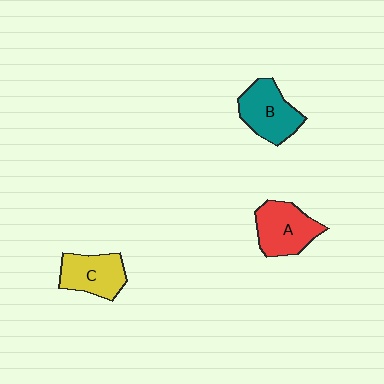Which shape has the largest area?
Shape A (red).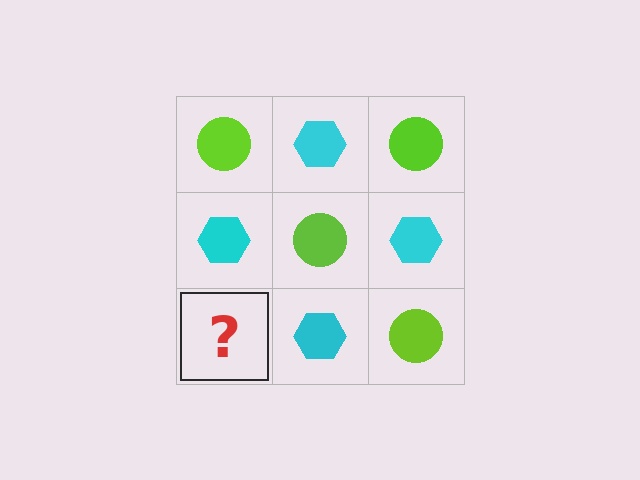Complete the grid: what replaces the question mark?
The question mark should be replaced with a lime circle.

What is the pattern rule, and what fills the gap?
The rule is that it alternates lime circle and cyan hexagon in a checkerboard pattern. The gap should be filled with a lime circle.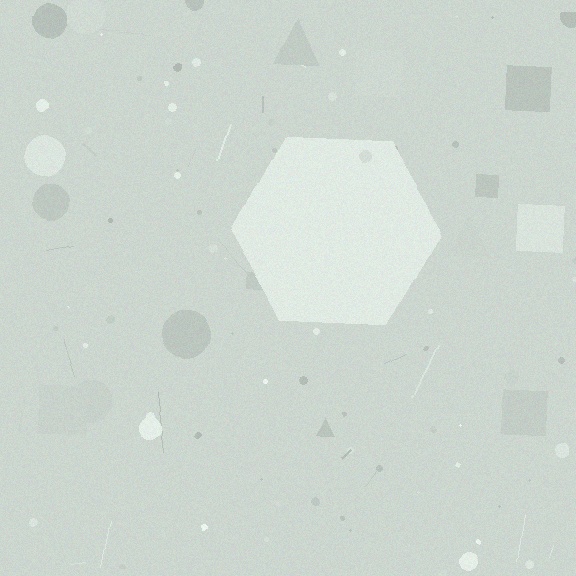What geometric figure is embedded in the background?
A hexagon is embedded in the background.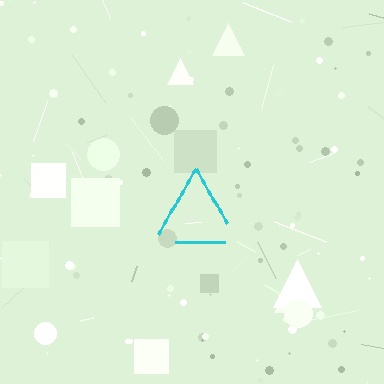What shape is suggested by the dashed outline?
The dashed outline suggests a triangle.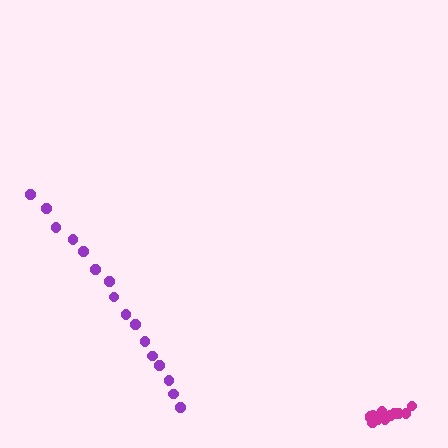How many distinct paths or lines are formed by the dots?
There are 2 distinct paths.